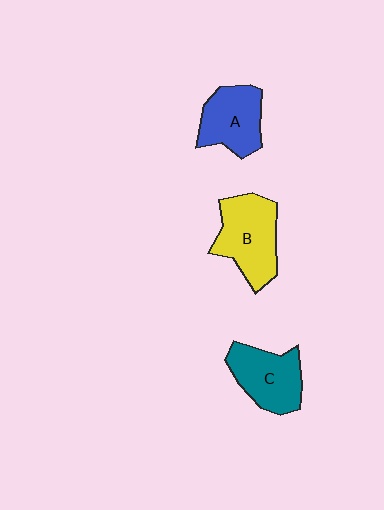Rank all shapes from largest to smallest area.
From largest to smallest: B (yellow), C (teal), A (blue).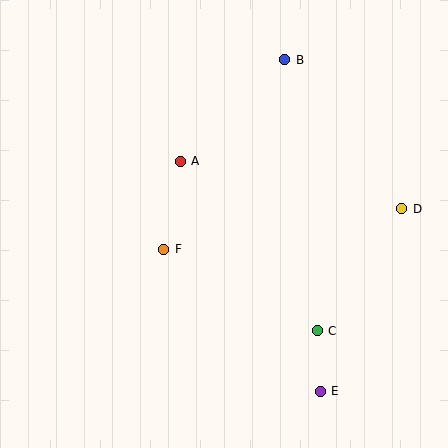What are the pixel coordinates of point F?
Point F is at (164, 249).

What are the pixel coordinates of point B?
Point B is at (285, 60).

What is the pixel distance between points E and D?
The distance between E and D is 200 pixels.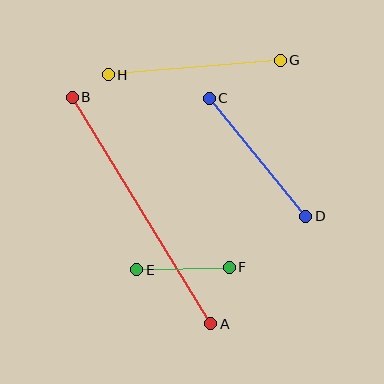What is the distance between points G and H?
The distance is approximately 173 pixels.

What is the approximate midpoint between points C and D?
The midpoint is at approximately (258, 157) pixels.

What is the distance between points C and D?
The distance is approximately 153 pixels.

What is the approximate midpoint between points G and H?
The midpoint is at approximately (194, 68) pixels.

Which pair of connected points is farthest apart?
Points A and B are farthest apart.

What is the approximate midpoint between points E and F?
The midpoint is at approximately (183, 269) pixels.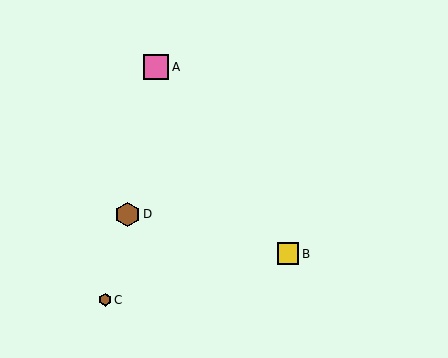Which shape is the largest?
The brown hexagon (labeled D) is the largest.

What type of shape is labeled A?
Shape A is a pink square.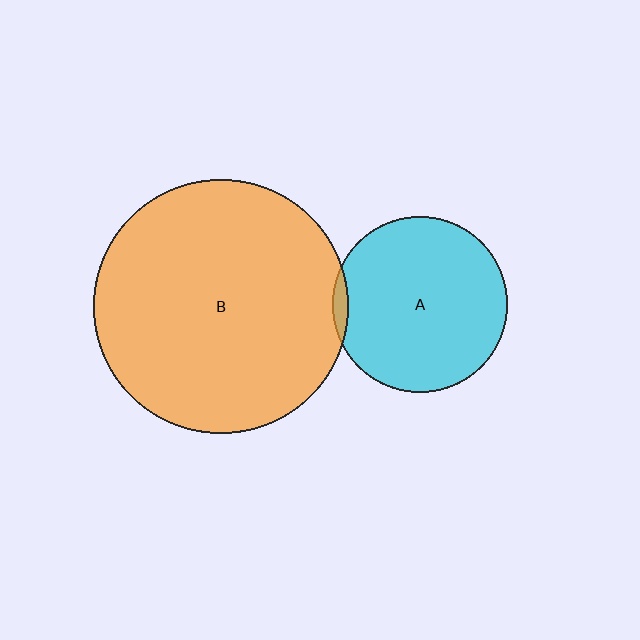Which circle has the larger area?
Circle B (orange).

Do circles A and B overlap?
Yes.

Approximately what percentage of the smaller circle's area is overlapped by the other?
Approximately 5%.